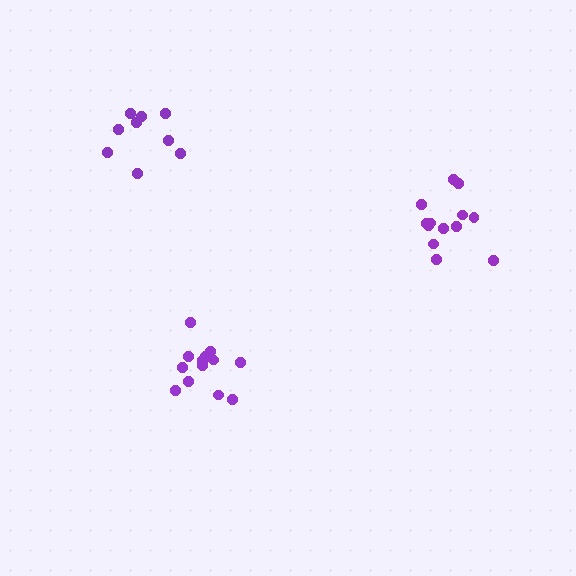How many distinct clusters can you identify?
There are 3 distinct clusters.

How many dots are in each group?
Group 1: 13 dots, Group 2: 9 dots, Group 3: 13 dots (35 total).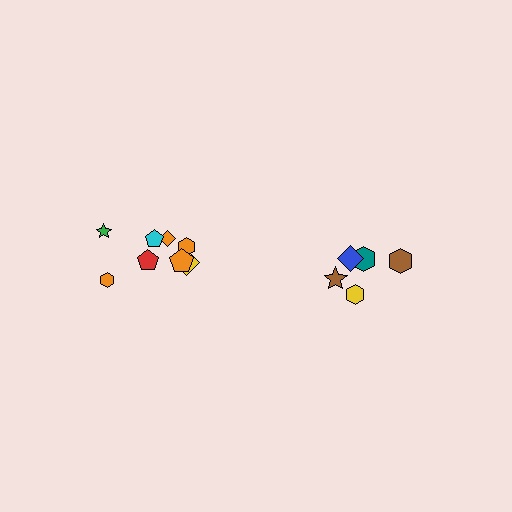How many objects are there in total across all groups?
There are 13 objects.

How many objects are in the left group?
There are 8 objects.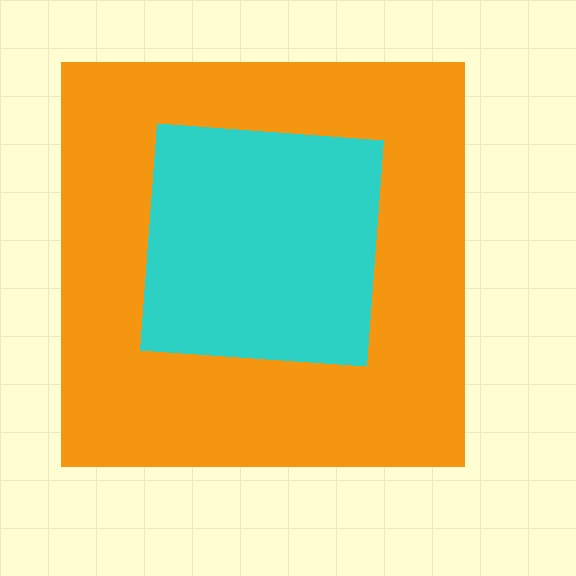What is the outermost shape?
The orange square.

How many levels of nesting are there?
2.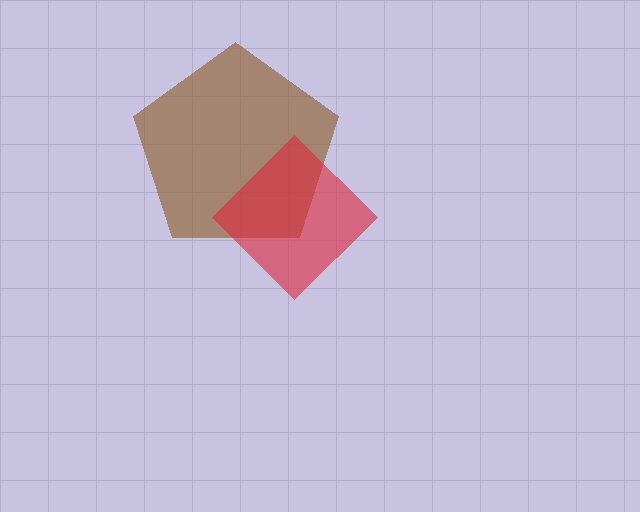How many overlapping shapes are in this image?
There are 2 overlapping shapes in the image.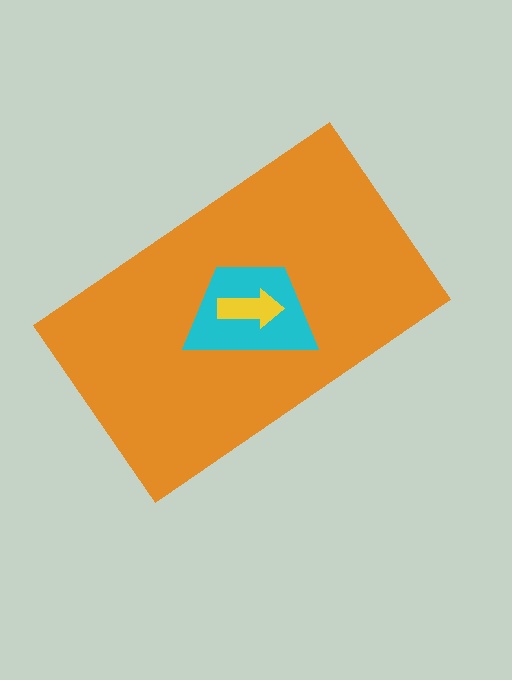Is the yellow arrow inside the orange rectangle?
Yes.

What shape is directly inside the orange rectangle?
The cyan trapezoid.